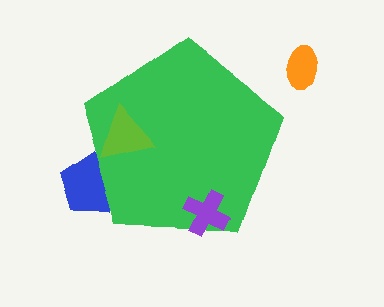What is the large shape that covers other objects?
A green pentagon.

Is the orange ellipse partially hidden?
No, the orange ellipse is fully visible.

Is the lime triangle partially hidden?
No, the lime triangle is fully visible.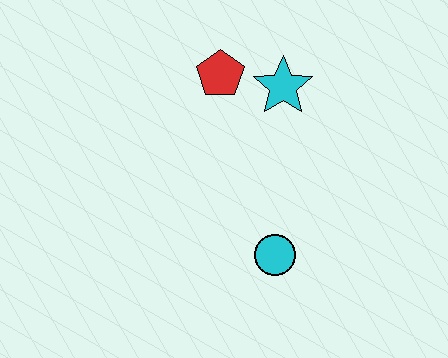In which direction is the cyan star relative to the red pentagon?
The cyan star is to the right of the red pentagon.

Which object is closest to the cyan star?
The red pentagon is closest to the cyan star.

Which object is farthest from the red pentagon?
The cyan circle is farthest from the red pentagon.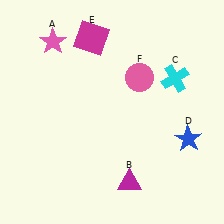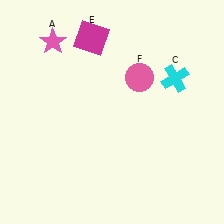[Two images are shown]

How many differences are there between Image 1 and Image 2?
There are 2 differences between the two images.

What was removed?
The blue star (D), the magenta triangle (B) were removed in Image 2.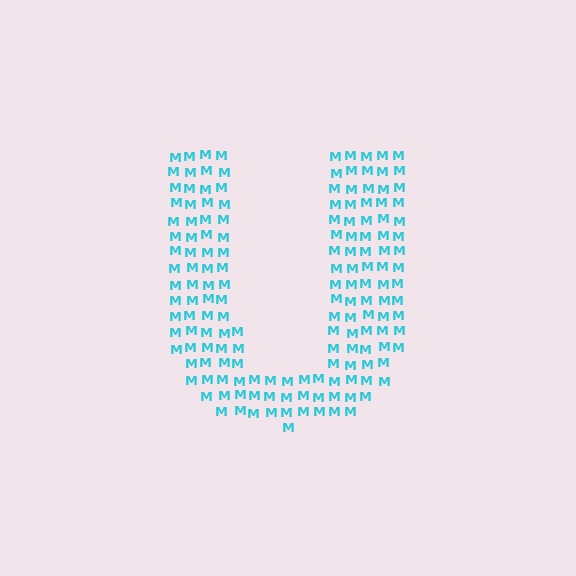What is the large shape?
The large shape is the letter U.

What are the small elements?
The small elements are letter M's.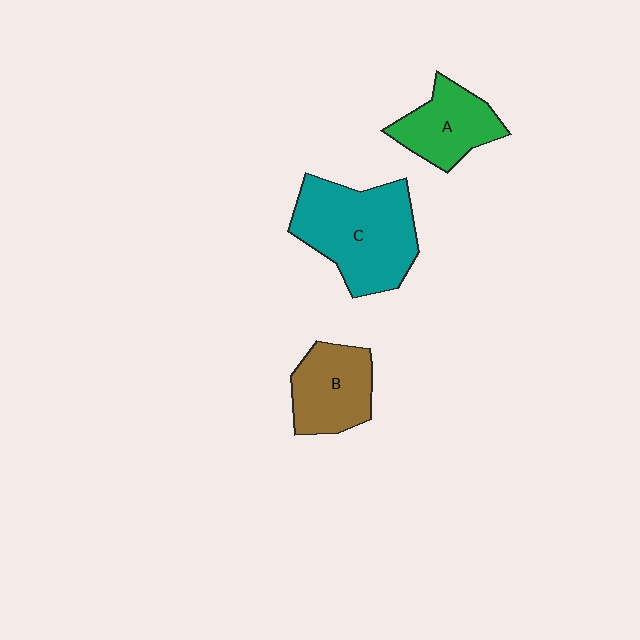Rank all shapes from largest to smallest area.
From largest to smallest: C (teal), B (brown), A (green).